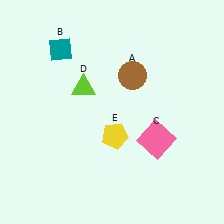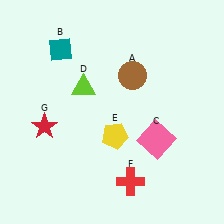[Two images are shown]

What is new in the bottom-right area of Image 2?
A red cross (F) was added in the bottom-right area of Image 2.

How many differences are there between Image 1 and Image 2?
There are 2 differences between the two images.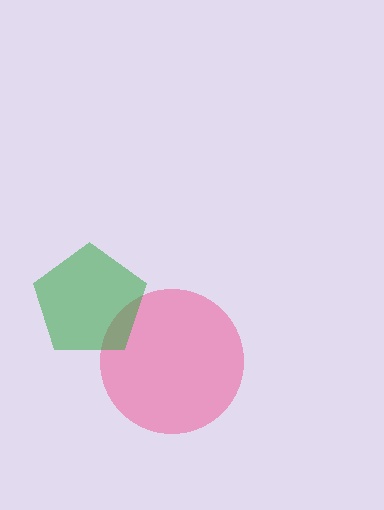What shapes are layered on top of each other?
The layered shapes are: a pink circle, a green pentagon.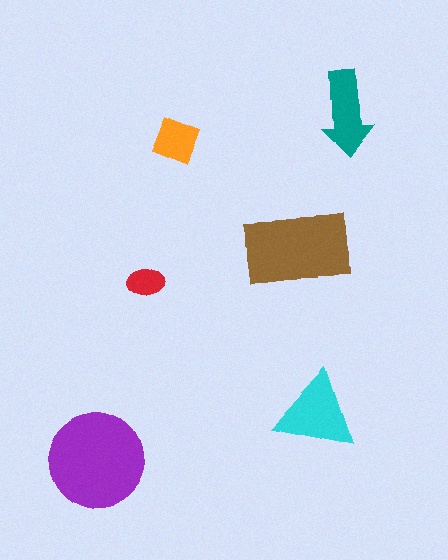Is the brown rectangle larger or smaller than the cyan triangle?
Larger.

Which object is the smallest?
The red ellipse.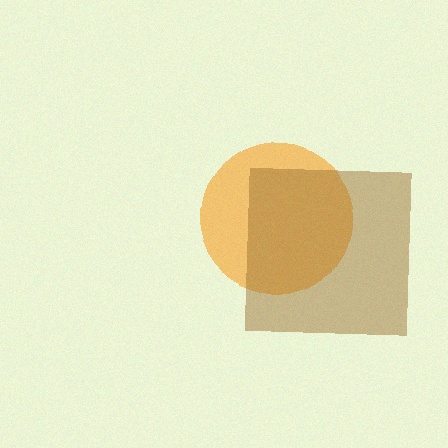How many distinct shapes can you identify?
There are 2 distinct shapes: an orange circle, a brown square.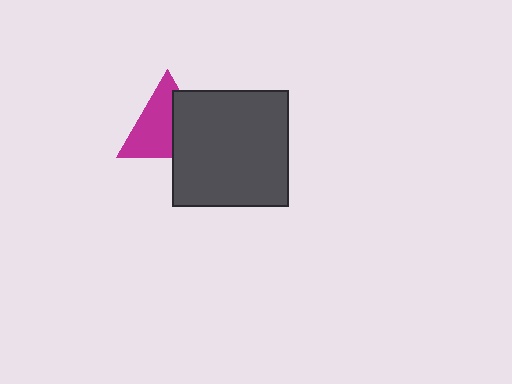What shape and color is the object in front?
The object in front is a dark gray square.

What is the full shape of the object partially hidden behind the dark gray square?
The partially hidden object is a magenta triangle.